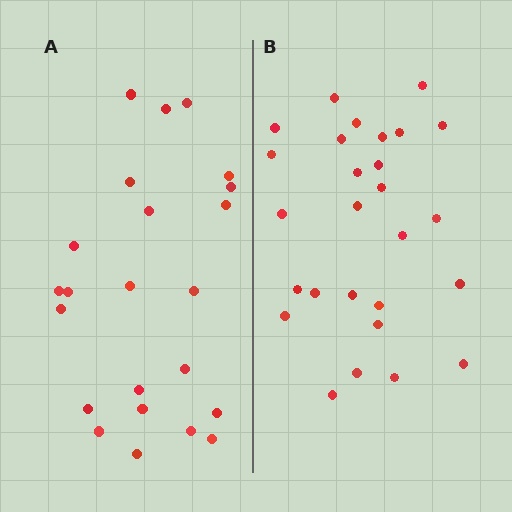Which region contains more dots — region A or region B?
Region B (the right region) has more dots.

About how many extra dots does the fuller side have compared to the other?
Region B has about 4 more dots than region A.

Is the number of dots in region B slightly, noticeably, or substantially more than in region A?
Region B has only slightly more — the two regions are fairly close. The ratio is roughly 1.2 to 1.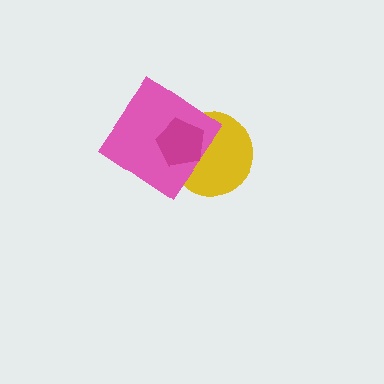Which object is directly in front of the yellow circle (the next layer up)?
The pink diamond is directly in front of the yellow circle.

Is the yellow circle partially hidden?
Yes, it is partially covered by another shape.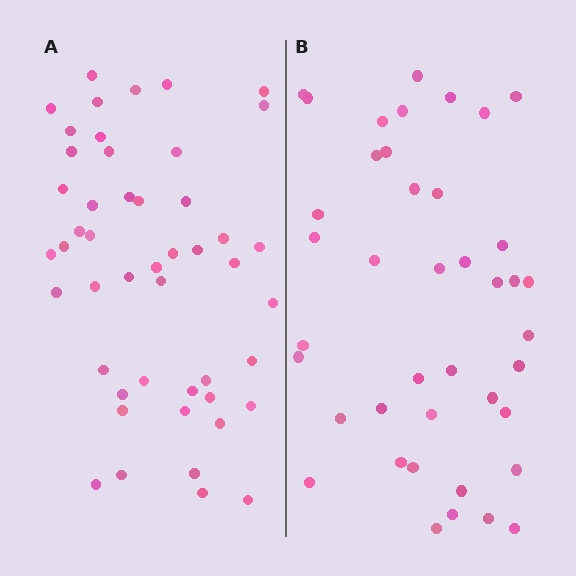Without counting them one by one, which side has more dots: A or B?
Region A (the left region) has more dots.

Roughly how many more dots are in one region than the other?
Region A has roughly 8 or so more dots than region B.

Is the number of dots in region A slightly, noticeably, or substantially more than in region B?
Region A has only slightly more — the two regions are fairly close. The ratio is roughly 1.2 to 1.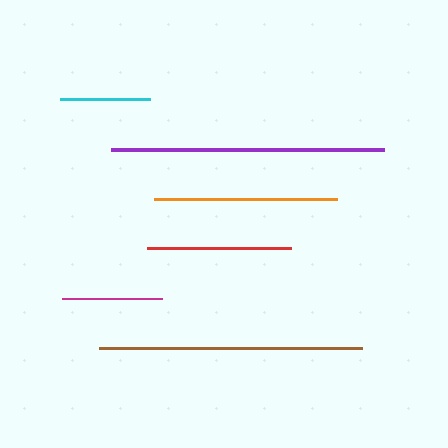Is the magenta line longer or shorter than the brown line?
The brown line is longer than the magenta line.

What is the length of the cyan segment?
The cyan segment is approximately 91 pixels long.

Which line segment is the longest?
The purple line is the longest at approximately 273 pixels.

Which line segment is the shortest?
The cyan line is the shortest at approximately 91 pixels.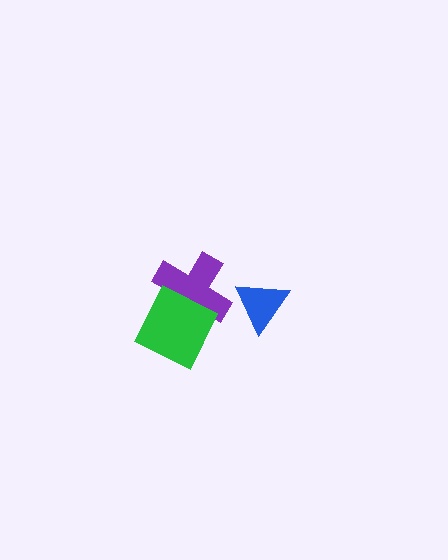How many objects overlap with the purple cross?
1 object overlaps with the purple cross.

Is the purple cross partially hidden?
Yes, it is partially covered by another shape.